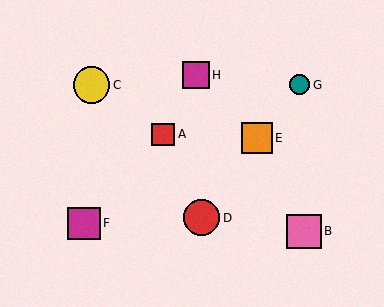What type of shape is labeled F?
Shape F is a magenta square.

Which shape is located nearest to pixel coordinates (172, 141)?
The red square (labeled A) at (163, 134) is nearest to that location.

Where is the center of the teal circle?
The center of the teal circle is at (299, 85).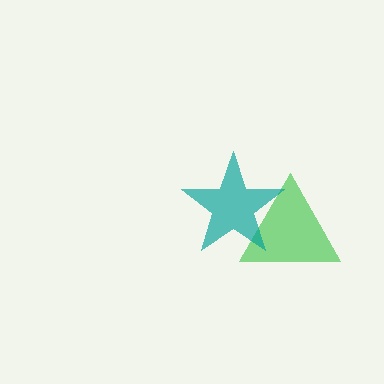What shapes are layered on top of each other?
The layered shapes are: a green triangle, a teal star.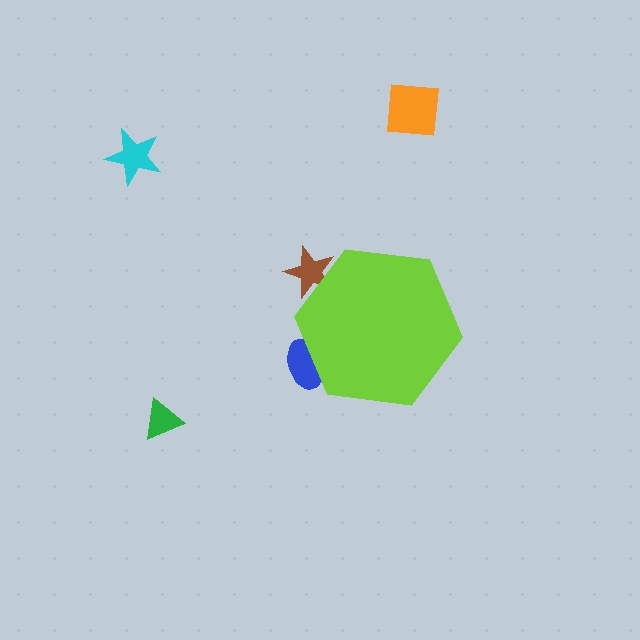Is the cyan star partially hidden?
No, the cyan star is fully visible.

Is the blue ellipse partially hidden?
Yes, the blue ellipse is partially hidden behind the lime hexagon.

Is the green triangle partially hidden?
No, the green triangle is fully visible.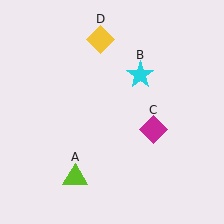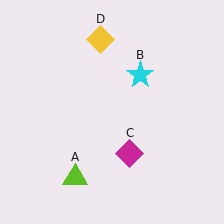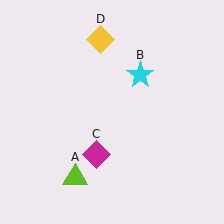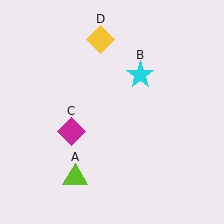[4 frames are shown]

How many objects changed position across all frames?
1 object changed position: magenta diamond (object C).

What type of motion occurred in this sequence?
The magenta diamond (object C) rotated clockwise around the center of the scene.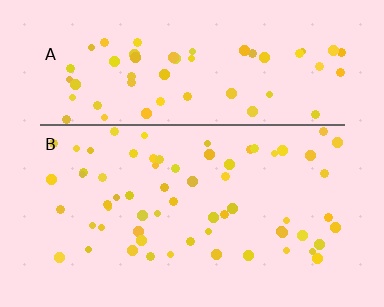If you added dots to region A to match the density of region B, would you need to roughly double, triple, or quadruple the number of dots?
Approximately double.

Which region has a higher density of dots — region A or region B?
B (the bottom).